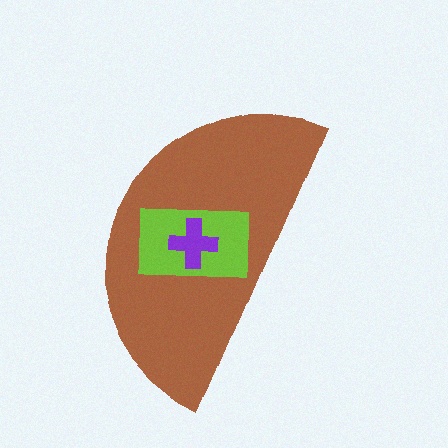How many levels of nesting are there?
3.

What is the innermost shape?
The purple cross.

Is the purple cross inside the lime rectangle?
Yes.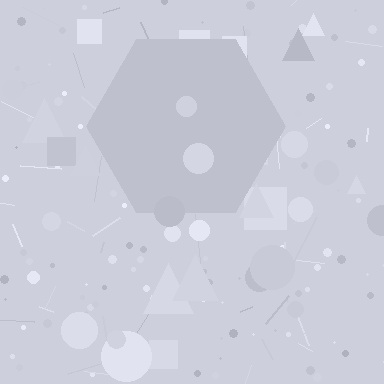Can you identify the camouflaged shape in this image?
The camouflaged shape is a hexagon.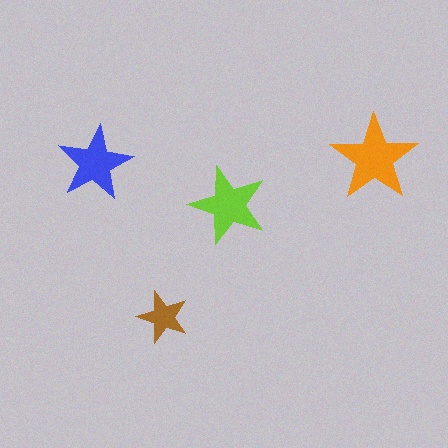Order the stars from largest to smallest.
the orange one, the lime one, the blue one, the brown one.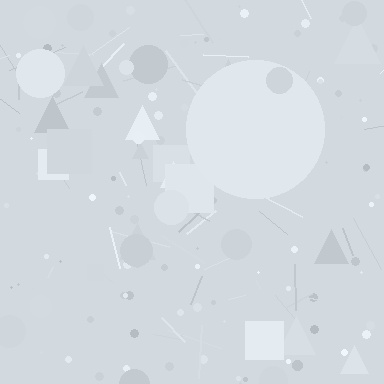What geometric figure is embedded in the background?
A circle is embedded in the background.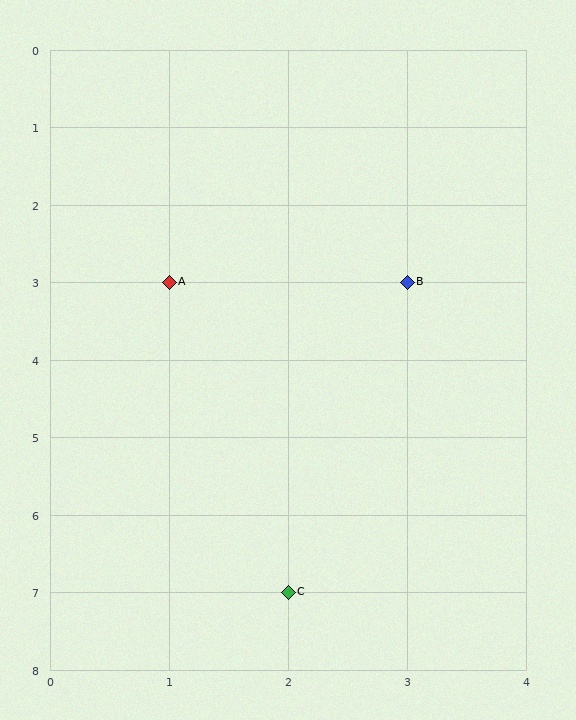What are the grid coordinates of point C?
Point C is at grid coordinates (2, 7).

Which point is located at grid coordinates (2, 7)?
Point C is at (2, 7).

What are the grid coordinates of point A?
Point A is at grid coordinates (1, 3).